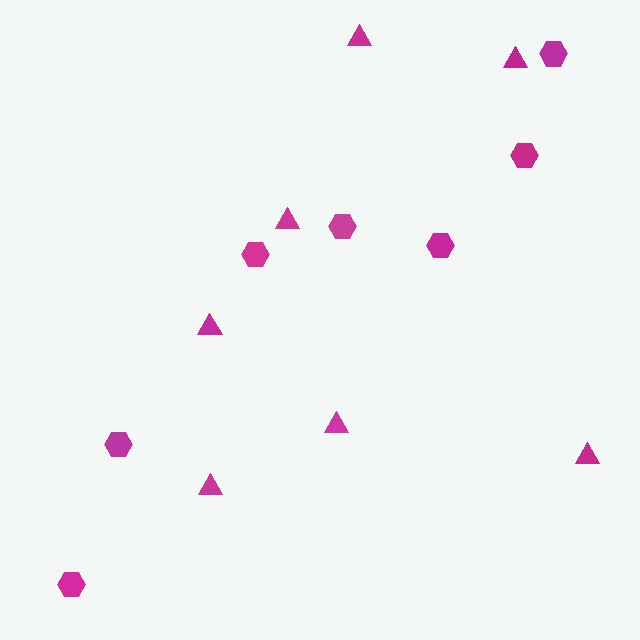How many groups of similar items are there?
There are 2 groups: one group of hexagons (7) and one group of triangles (7).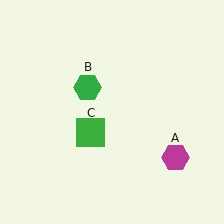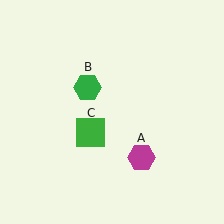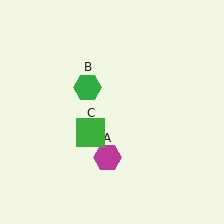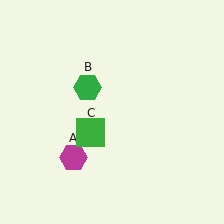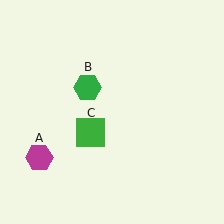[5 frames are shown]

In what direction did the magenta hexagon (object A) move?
The magenta hexagon (object A) moved left.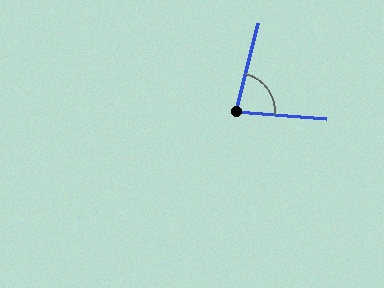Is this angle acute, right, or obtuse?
It is acute.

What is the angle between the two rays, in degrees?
Approximately 80 degrees.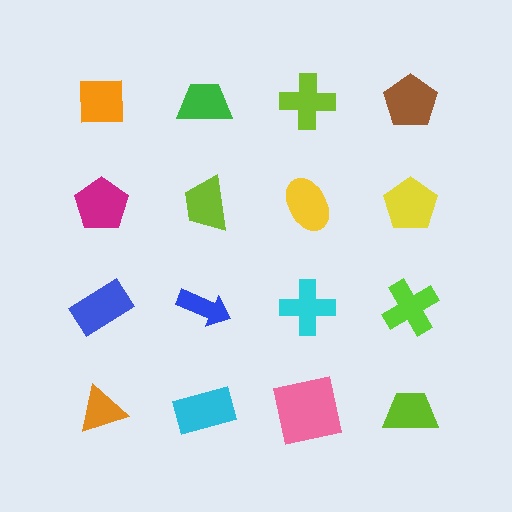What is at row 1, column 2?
A green trapezoid.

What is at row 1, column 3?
A lime cross.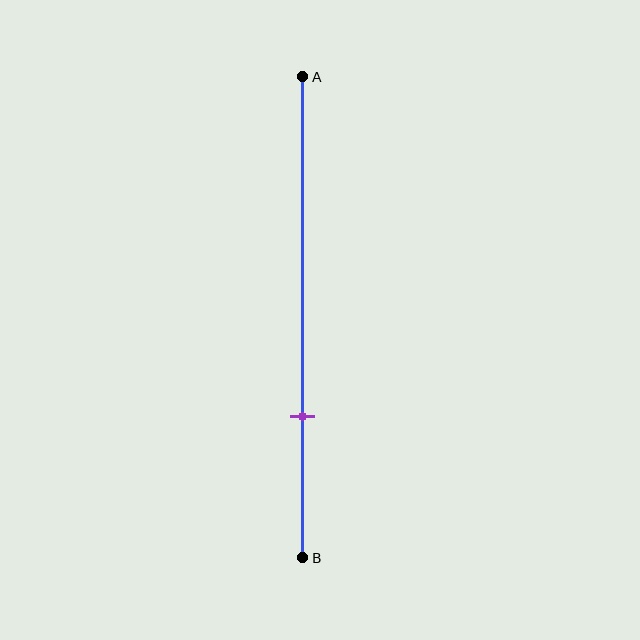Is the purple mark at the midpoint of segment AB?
No, the mark is at about 70% from A, not at the 50% midpoint.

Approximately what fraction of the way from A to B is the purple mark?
The purple mark is approximately 70% of the way from A to B.